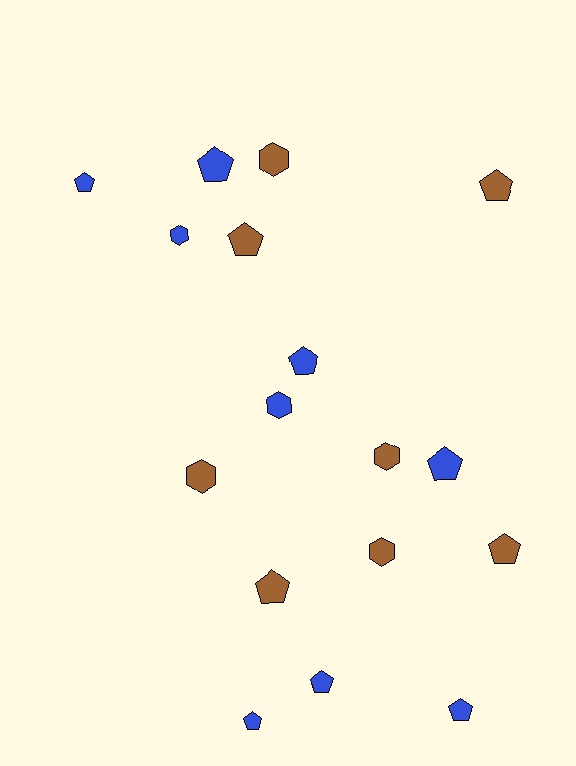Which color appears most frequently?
Blue, with 9 objects.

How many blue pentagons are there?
There are 7 blue pentagons.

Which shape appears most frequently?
Pentagon, with 11 objects.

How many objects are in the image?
There are 17 objects.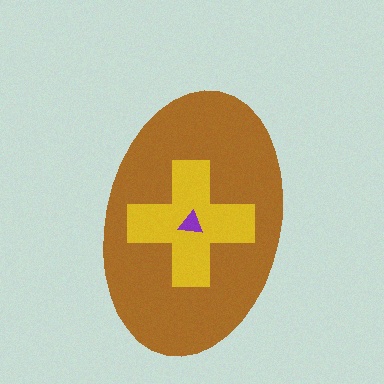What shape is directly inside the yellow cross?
The purple triangle.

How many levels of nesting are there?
3.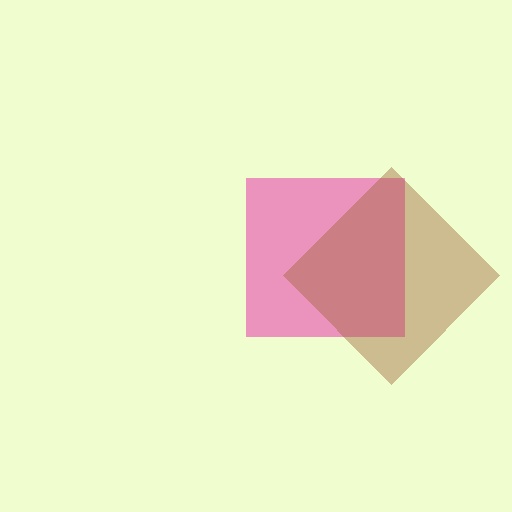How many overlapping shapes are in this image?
There are 2 overlapping shapes in the image.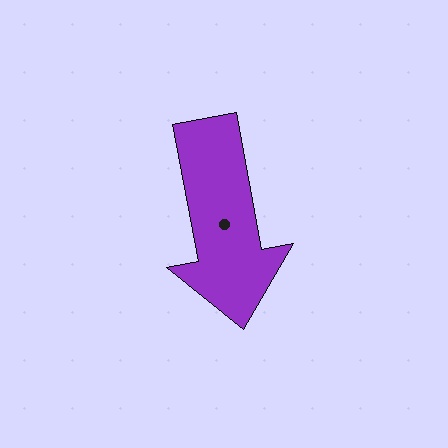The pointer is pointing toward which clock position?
Roughly 6 o'clock.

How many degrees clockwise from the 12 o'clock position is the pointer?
Approximately 170 degrees.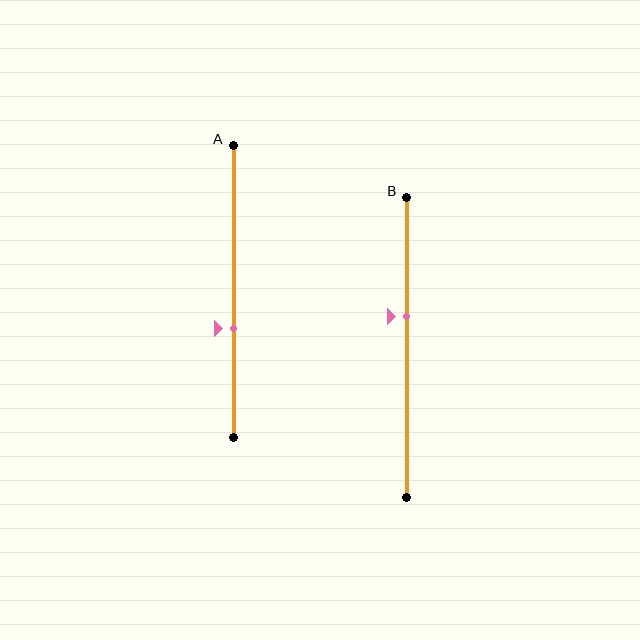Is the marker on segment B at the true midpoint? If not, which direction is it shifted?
No, the marker on segment B is shifted upward by about 10% of the segment length.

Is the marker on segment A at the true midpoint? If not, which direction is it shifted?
No, the marker on segment A is shifted downward by about 12% of the segment length.